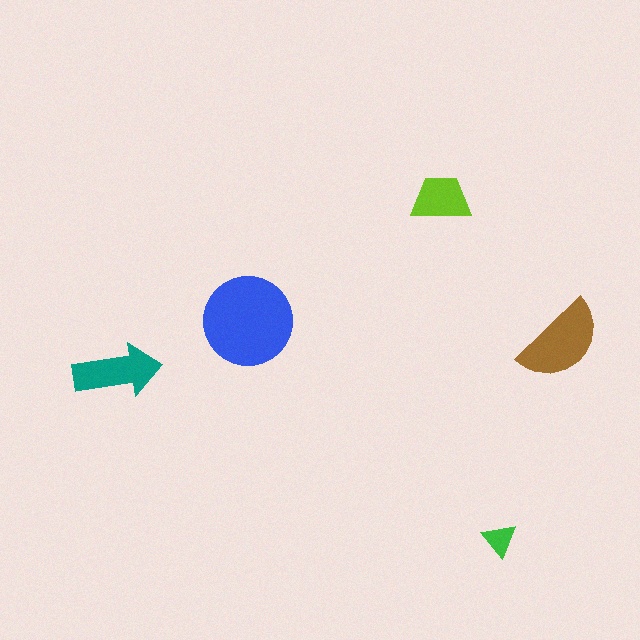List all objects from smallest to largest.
The green triangle, the lime trapezoid, the teal arrow, the brown semicircle, the blue circle.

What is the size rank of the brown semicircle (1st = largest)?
2nd.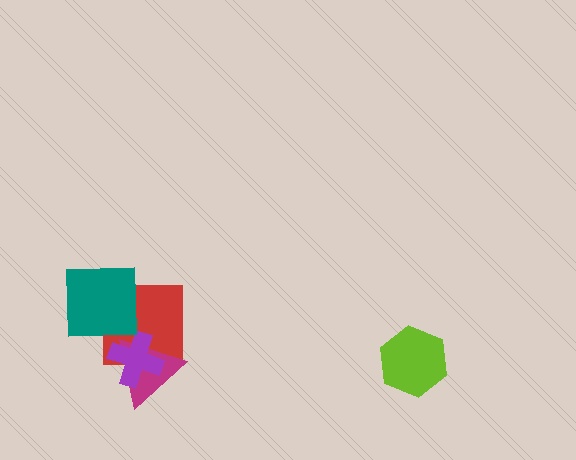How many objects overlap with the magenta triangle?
2 objects overlap with the magenta triangle.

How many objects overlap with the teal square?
2 objects overlap with the teal square.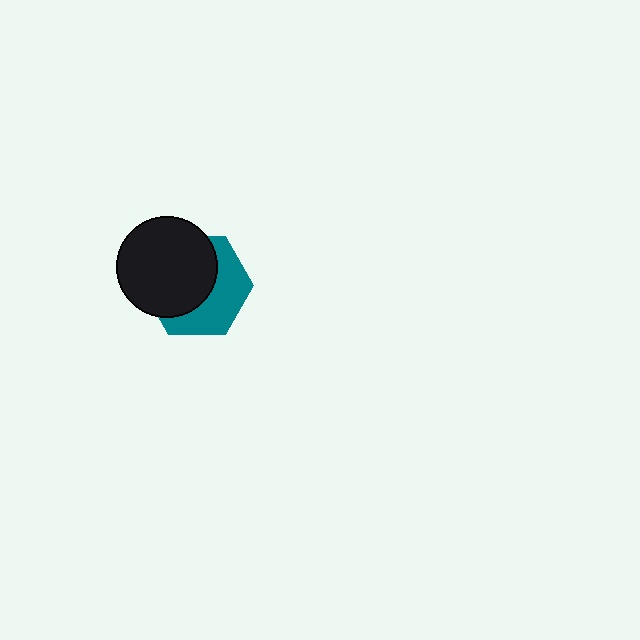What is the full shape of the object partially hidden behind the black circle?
The partially hidden object is a teal hexagon.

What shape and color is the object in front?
The object in front is a black circle.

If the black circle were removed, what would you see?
You would see the complete teal hexagon.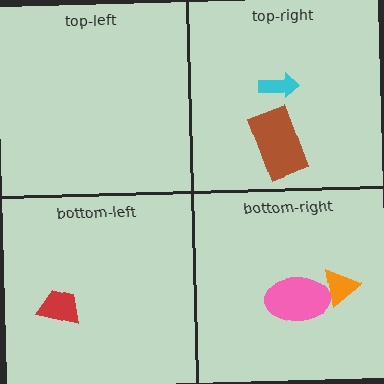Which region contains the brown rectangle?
The top-right region.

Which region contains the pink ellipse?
The bottom-right region.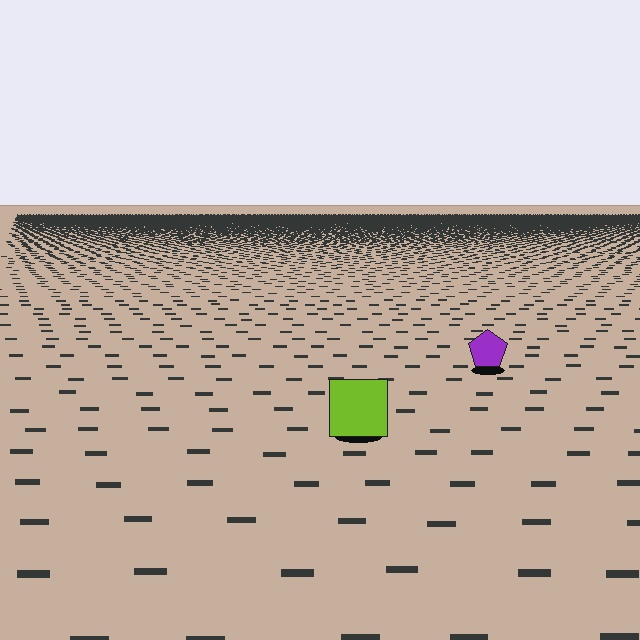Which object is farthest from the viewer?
The purple pentagon is farthest from the viewer. It appears smaller and the ground texture around it is denser.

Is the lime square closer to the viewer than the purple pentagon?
Yes. The lime square is closer — you can tell from the texture gradient: the ground texture is coarser near it.